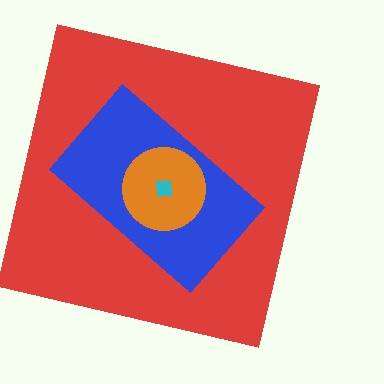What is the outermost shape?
The red square.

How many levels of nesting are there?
4.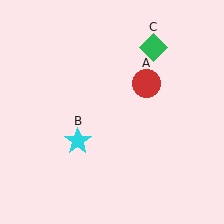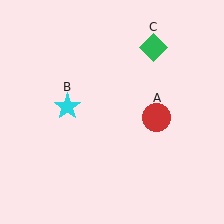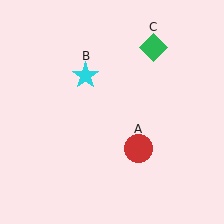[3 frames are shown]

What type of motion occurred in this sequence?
The red circle (object A), cyan star (object B) rotated clockwise around the center of the scene.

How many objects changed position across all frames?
2 objects changed position: red circle (object A), cyan star (object B).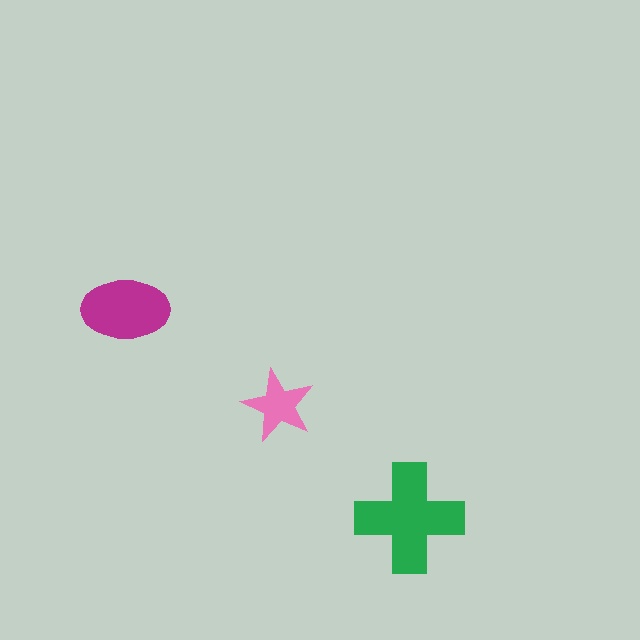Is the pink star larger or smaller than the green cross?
Smaller.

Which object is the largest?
The green cross.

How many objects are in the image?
There are 3 objects in the image.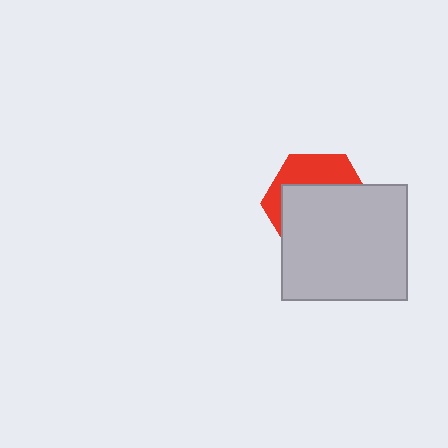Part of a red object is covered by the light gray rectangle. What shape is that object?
It is a hexagon.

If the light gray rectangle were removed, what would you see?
You would see the complete red hexagon.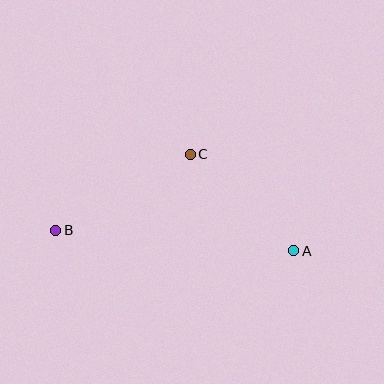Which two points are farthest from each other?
Points A and B are farthest from each other.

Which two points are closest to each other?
Points A and C are closest to each other.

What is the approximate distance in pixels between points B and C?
The distance between B and C is approximately 154 pixels.